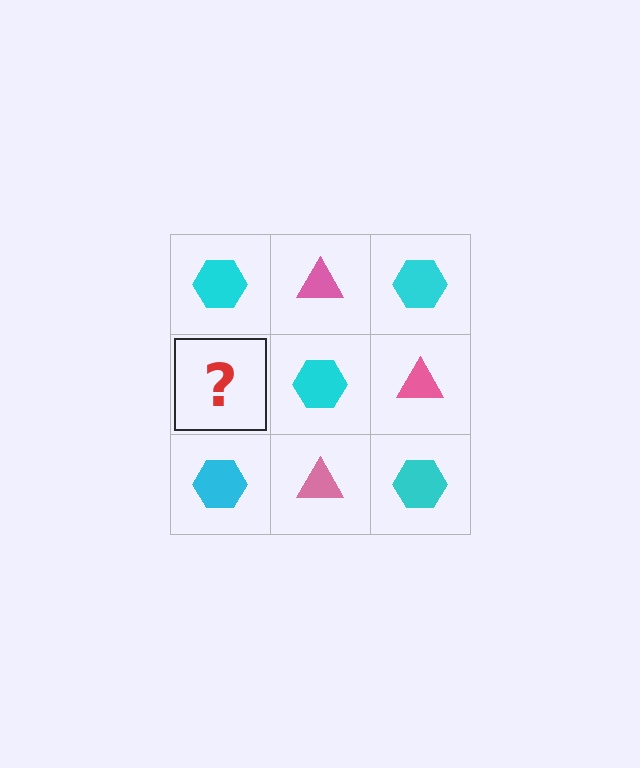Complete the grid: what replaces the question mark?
The question mark should be replaced with a pink triangle.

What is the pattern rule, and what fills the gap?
The rule is that it alternates cyan hexagon and pink triangle in a checkerboard pattern. The gap should be filled with a pink triangle.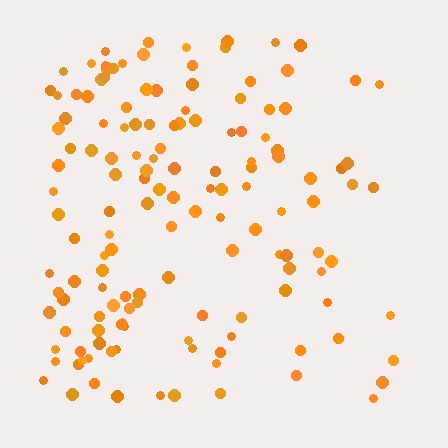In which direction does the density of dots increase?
From right to left, with the left side densest.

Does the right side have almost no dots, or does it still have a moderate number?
Still a moderate number, just noticeably fewer than the left.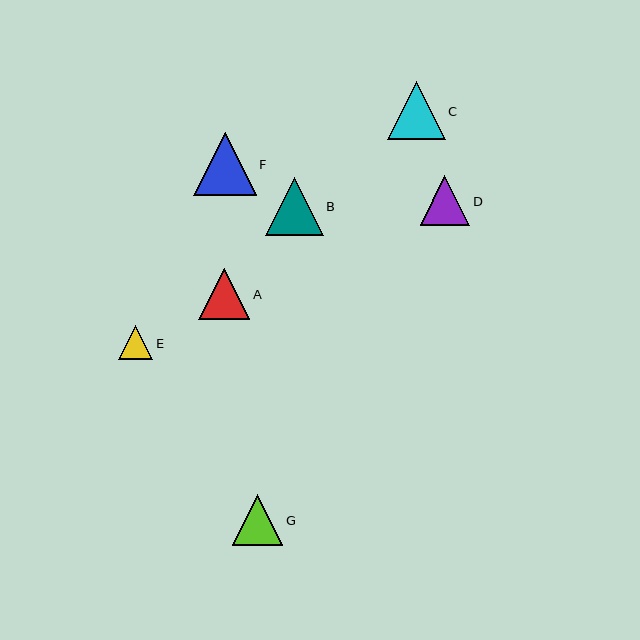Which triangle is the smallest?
Triangle E is the smallest with a size of approximately 34 pixels.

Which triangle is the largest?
Triangle F is the largest with a size of approximately 63 pixels.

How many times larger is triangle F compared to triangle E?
Triangle F is approximately 1.8 times the size of triangle E.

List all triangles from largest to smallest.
From largest to smallest: F, C, B, A, G, D, E.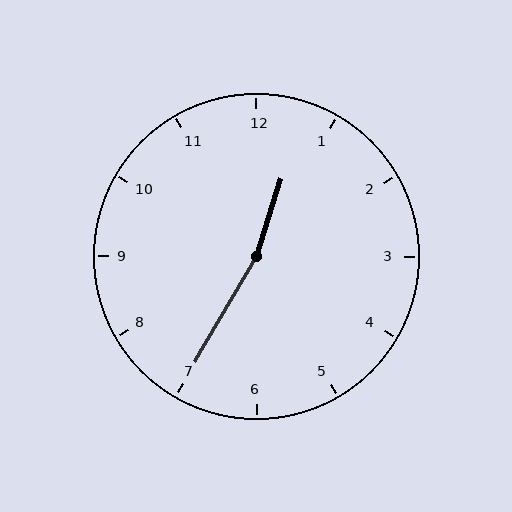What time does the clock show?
12:35.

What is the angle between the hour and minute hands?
Approximately 168 degrees.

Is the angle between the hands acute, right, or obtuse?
It is obtuse.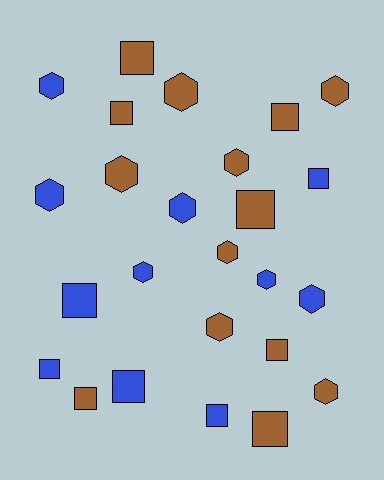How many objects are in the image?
There are 25 objects.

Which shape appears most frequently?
Hexagon, with 13 objects.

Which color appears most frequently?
Brown, with 14 objects.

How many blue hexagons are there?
There are 6 blue hexagons.